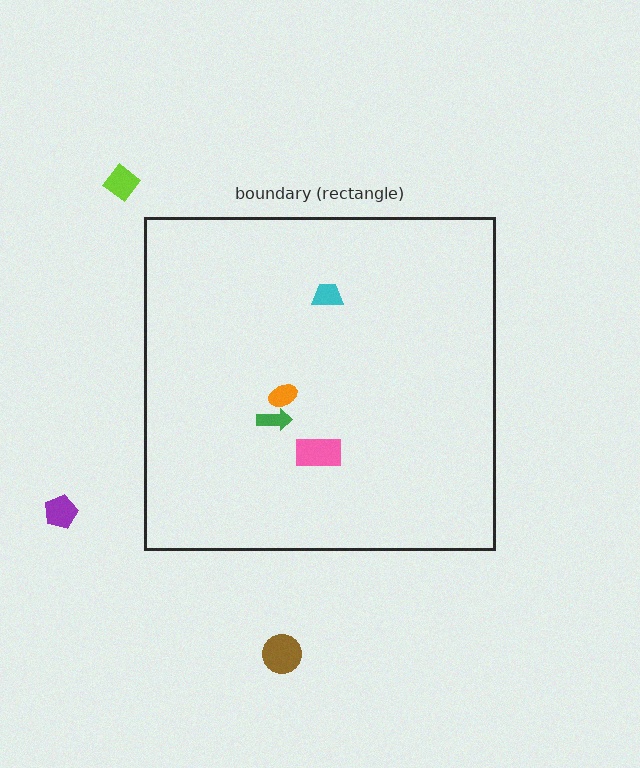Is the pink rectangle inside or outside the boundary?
Inside.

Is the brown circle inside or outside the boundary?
Outside.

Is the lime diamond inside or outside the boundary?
Outside.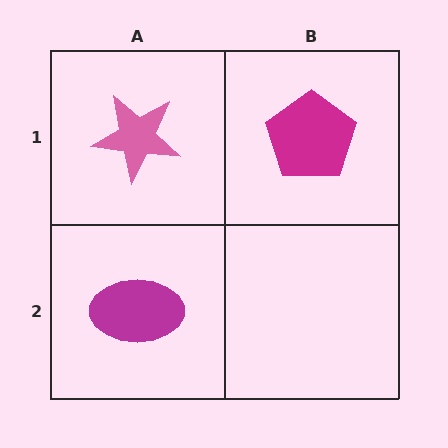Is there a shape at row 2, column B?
No, that cell is empty.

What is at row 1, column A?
A pink star.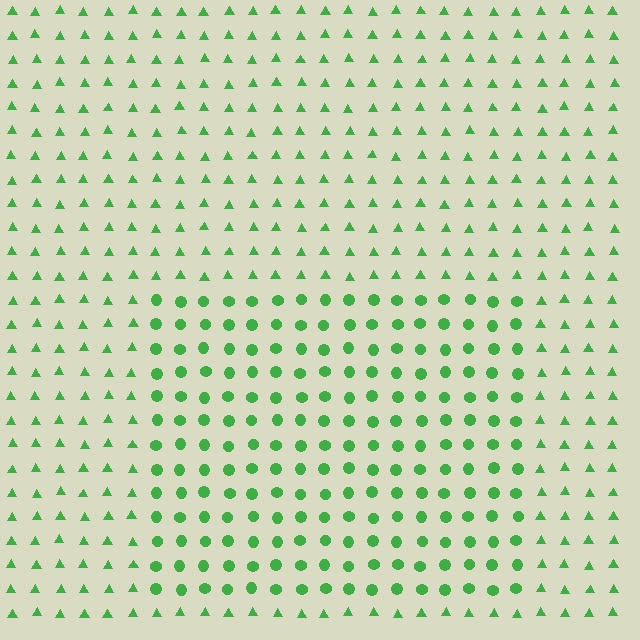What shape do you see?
I see a rectangle.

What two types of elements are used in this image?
The image uses circles inside the rectangle region and triangles outside it.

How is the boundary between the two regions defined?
The boundary is defined by a change in element shape: circles inside vs. triangles outside. All elements share the same color and spacing.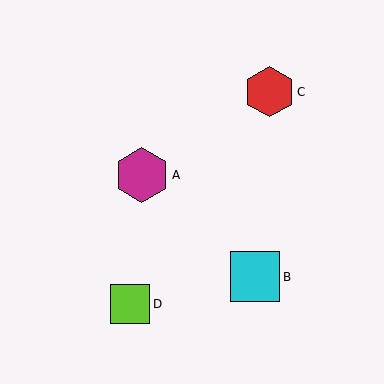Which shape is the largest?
The magenta hexagon (labeled A) is the largest.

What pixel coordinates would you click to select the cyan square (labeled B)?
Click at (255, 277) to select the cyan square B.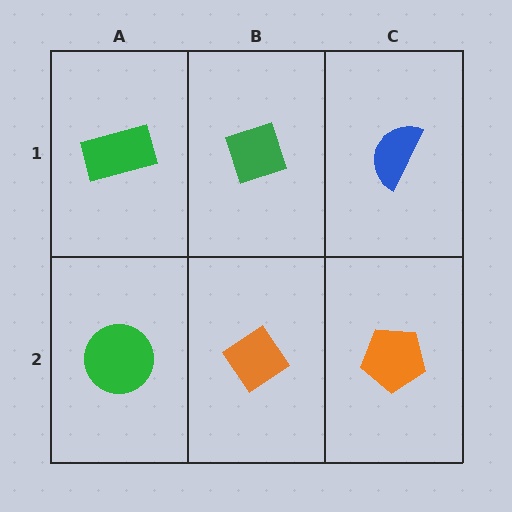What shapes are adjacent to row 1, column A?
A green circle (row 2, column A), a green diamond (row 1, column B).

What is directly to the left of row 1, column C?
A green diamond.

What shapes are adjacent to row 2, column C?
A blue semicircle (row 1, column C), an orange diamond (row 2, column B).